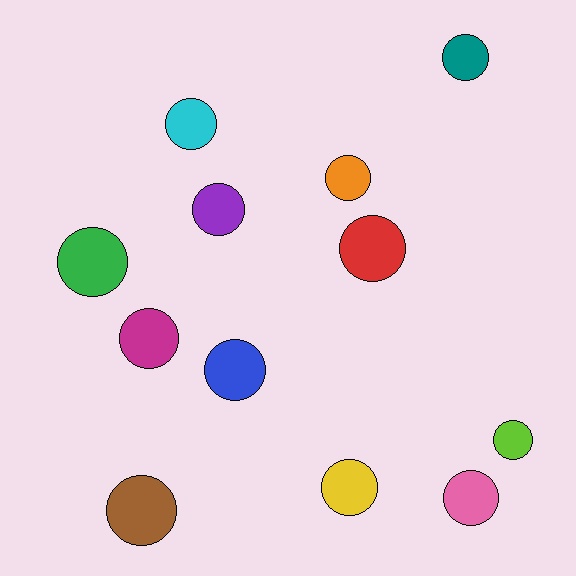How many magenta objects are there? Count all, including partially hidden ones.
There is 1 magenta object.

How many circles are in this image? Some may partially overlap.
There are 12 circles.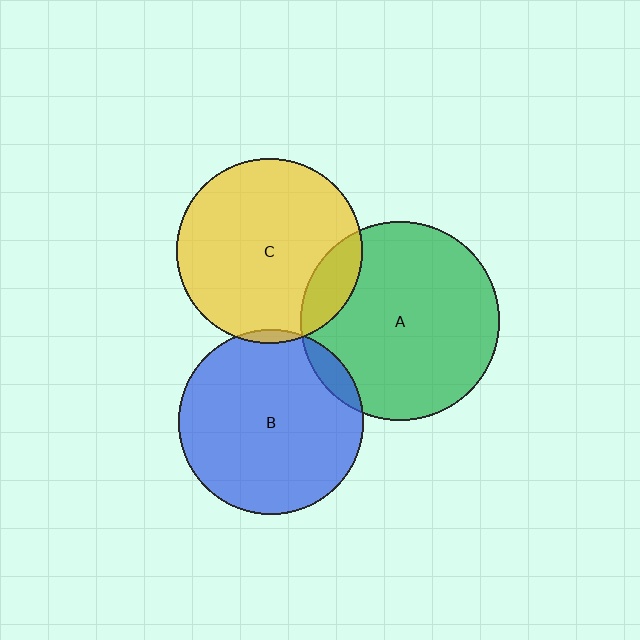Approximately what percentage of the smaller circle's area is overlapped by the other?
Approximately 5%.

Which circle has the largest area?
Circle A (green).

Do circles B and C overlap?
Yes.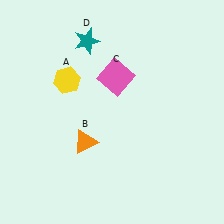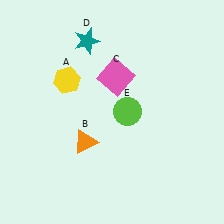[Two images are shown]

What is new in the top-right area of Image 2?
A lime circle (E) was added in the top-right area of Image 2.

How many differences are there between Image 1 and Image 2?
There is 1 difference between the two images.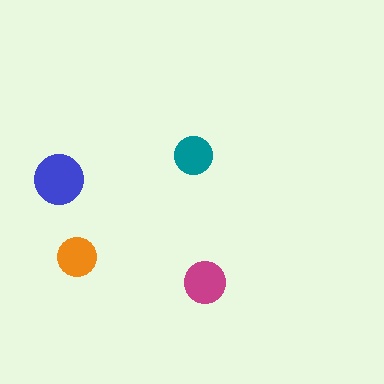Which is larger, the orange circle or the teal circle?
The orange one.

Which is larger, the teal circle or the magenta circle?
The magenta one.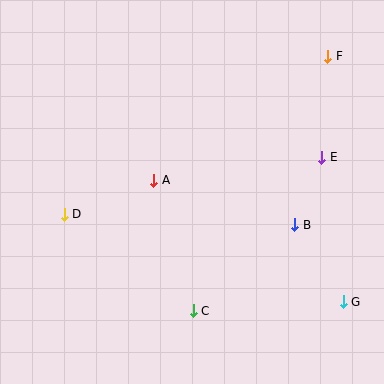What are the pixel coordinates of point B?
Point B is at (295, 225).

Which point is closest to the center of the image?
Point A at (154, 180) is closest to the center.